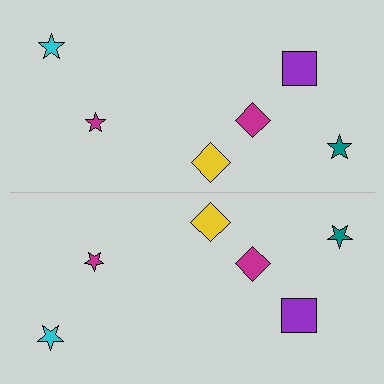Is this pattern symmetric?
Yes, this pattern has bilateral (reflection) symmetry.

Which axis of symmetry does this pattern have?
The pattern has a horizontal axis of symmetry running through the center of the image.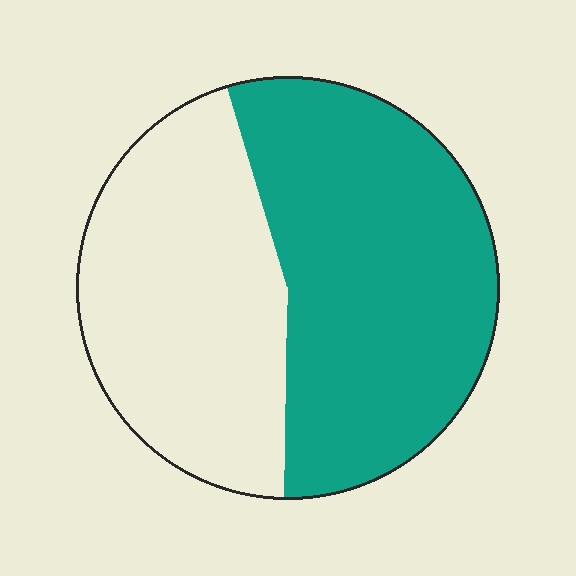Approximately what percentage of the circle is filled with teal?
Approximately 55%.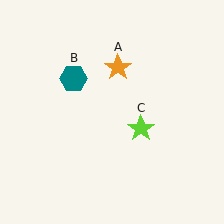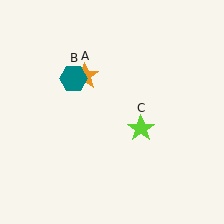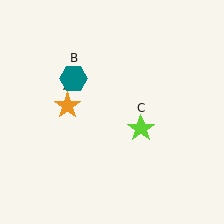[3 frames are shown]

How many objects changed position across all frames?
1 object changed position: orange star (object A).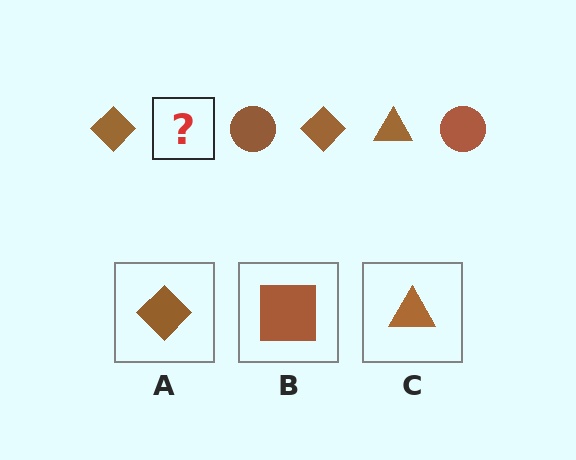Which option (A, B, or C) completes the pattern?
C.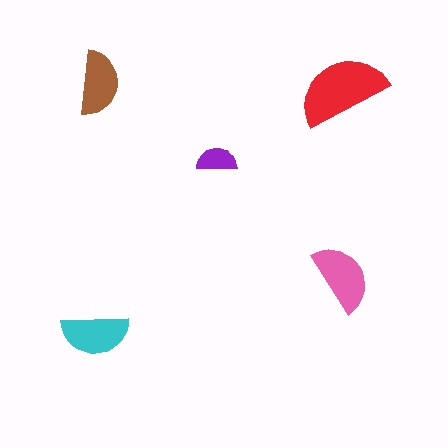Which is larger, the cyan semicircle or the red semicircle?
The red one.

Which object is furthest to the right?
The pink semicircle is rightmost.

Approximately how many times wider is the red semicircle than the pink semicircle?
About 1.5 times wider.